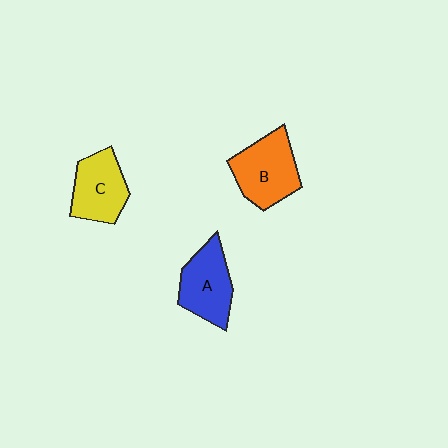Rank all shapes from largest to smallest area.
From largest to smallest: B (orange), A (blue), C (yellow).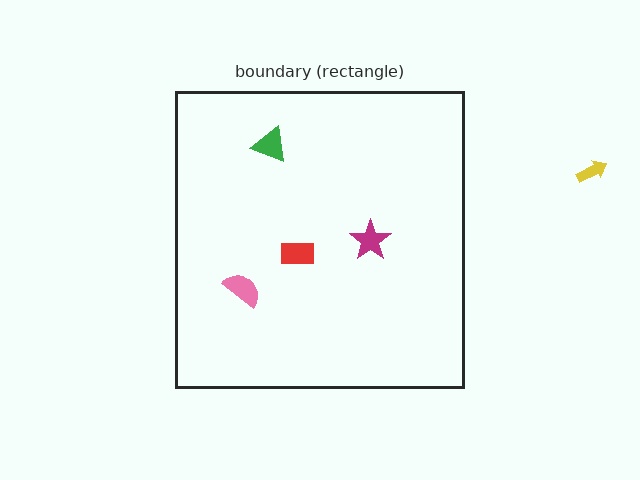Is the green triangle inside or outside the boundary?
Inside.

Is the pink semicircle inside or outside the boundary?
Inside.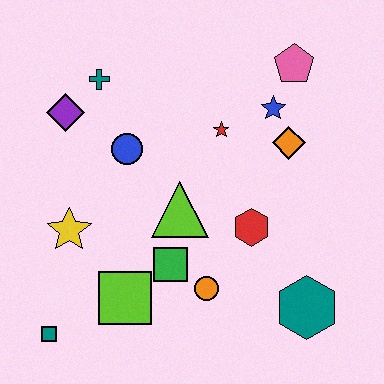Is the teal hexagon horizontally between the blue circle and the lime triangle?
No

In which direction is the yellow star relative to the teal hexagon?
The yellow star is to the left of the teal hexagon.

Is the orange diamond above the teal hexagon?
Yes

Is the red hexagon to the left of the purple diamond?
No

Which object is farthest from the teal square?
The pink pentagon is farthest from the teal square.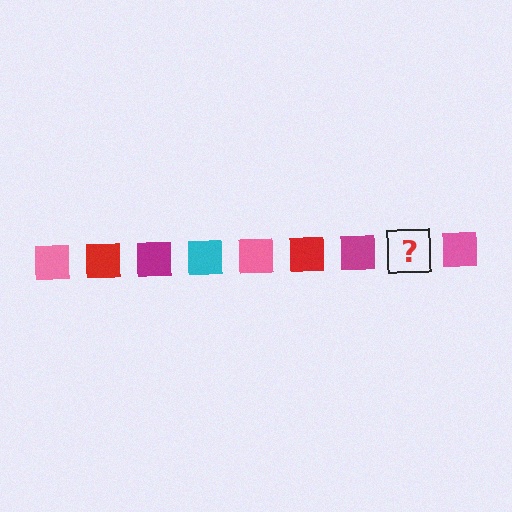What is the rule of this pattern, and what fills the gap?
The rule is that the pattern cycles through pink, red, magenta, cyan squares. The gap should be filled with a cyan square.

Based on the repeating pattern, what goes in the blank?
The blank should be a cyan square.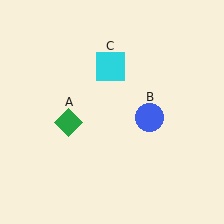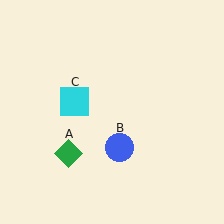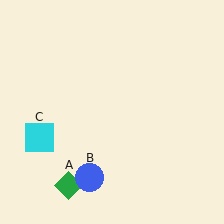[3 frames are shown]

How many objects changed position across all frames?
3 objects changed position: green diamond (object A), blue circle (object B), cyan square (object C).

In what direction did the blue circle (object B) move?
The blue circle (object B) moved down and to the left.